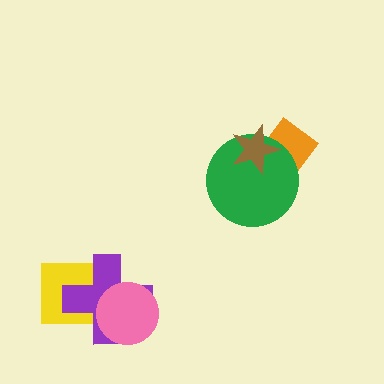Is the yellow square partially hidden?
Yes, it is partially covered by another shape.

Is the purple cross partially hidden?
Yes, it is partially covered by another shape.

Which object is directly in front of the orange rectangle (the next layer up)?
The green circle is directly in front of the orange rectangle.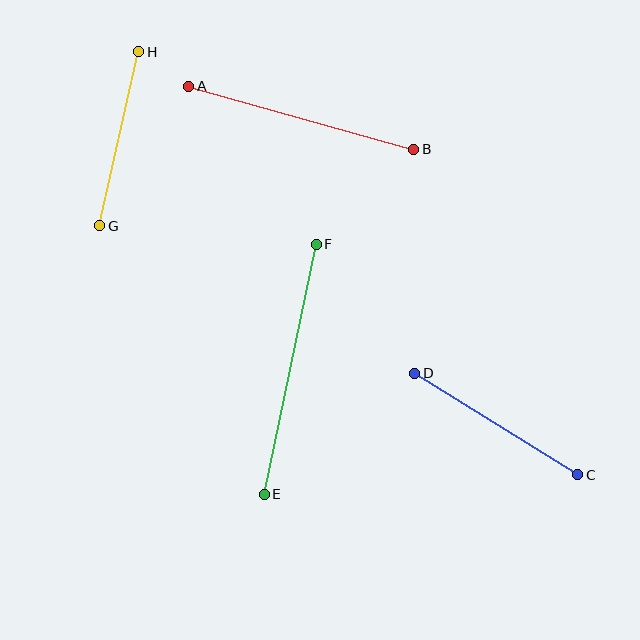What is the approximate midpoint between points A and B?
The midpoint is at approximately (301, 118) pixels.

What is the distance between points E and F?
The distance is approximately 256 pixels.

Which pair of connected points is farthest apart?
Points E and F are farthest apart.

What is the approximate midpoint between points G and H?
The midpoint is at approximately (119, 139) pixels.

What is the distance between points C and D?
The distance is approximately 192 pixels.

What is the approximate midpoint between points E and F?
The midpoint is at approximately (290, 369) pixels.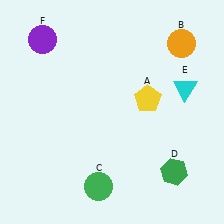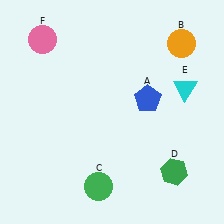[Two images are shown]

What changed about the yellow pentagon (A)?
In Image 1, A is yellow. In Image 2, it changed to blue.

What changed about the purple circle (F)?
In Image 1, F is purple. In Image 2, it changed to pink.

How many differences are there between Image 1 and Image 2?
There are 2 differences between the two images.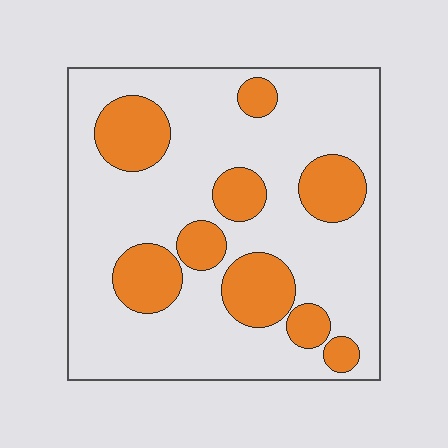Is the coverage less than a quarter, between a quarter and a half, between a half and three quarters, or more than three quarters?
Between a quarter and a half.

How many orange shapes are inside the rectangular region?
9.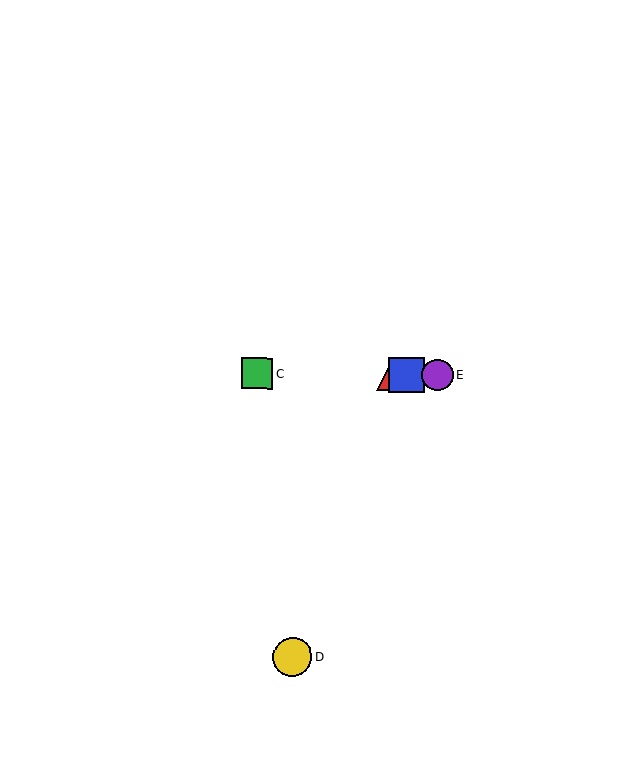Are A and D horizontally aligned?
No, A is at y≈375 and D is at y≈657.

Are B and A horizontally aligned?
Yes, both are at y≈375.